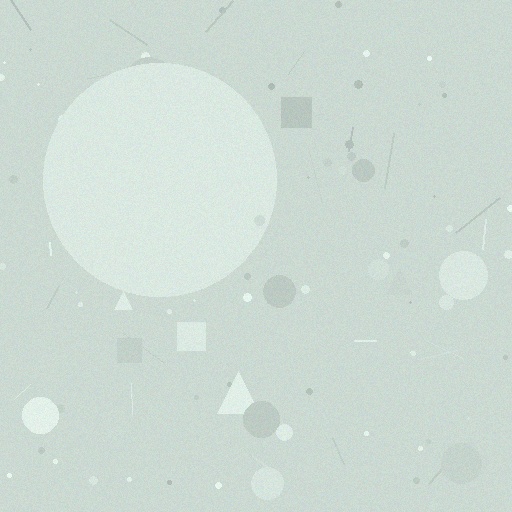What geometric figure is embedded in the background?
A circle is embedded in the background.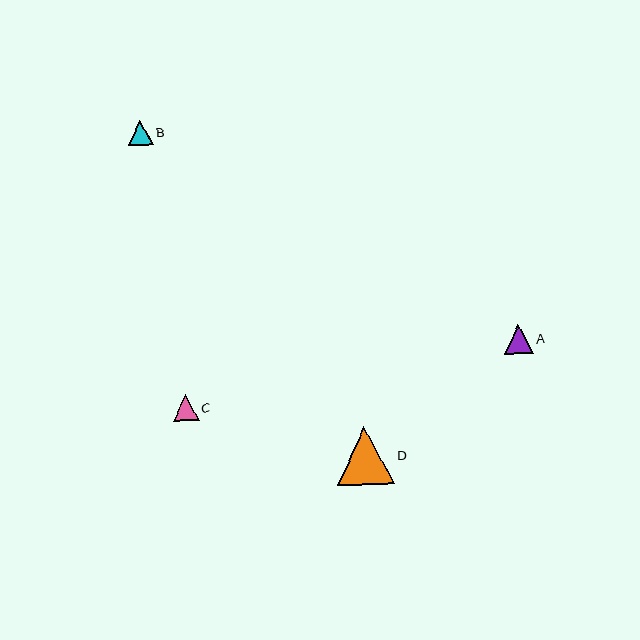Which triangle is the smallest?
Triangle B is the smallest with a size of approximately 25 pixels.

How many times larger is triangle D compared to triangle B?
Triangle D is approximately 2.3 times the size of triangle B.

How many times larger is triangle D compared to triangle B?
Triangle D is approximately 2.3 times the size of triangle B.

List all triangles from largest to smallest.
From largest to smallest: D, A, C, B.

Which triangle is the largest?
Triangle D is the largest with a size of approximately 57 pixels.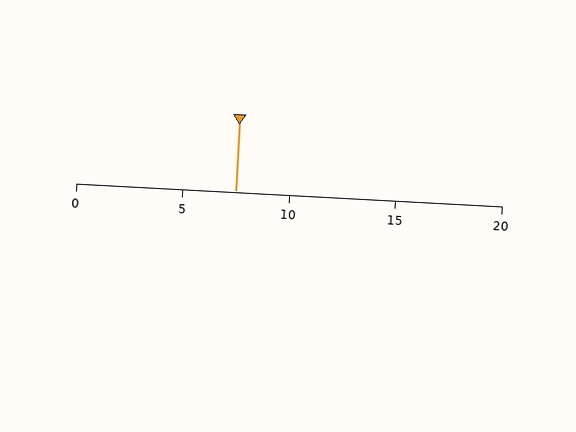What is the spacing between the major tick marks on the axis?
The major ticks are spaced 5 apart.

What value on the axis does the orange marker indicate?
The marker indicates approximately 7.5.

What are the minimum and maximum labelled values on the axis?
The axis runs from 0 to 20.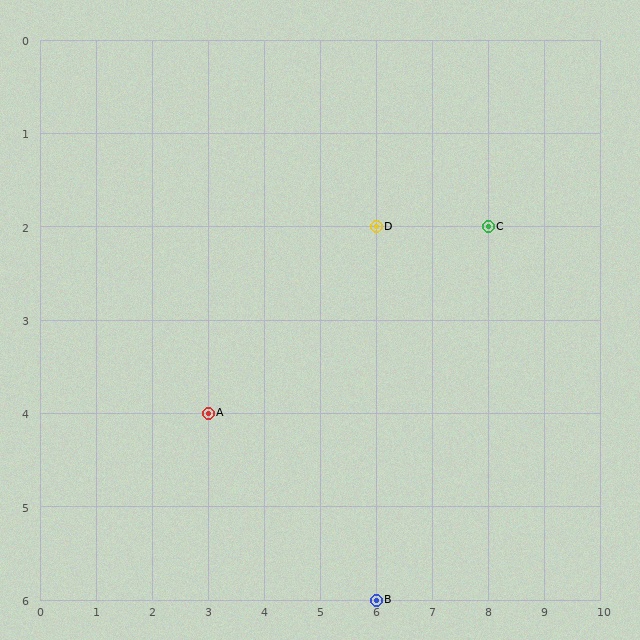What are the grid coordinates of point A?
Point A is at grid coordinates (3, 4).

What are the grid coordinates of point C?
Point C is at grid coordinates (8, 2).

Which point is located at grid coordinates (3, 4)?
Point A is at (3, 4).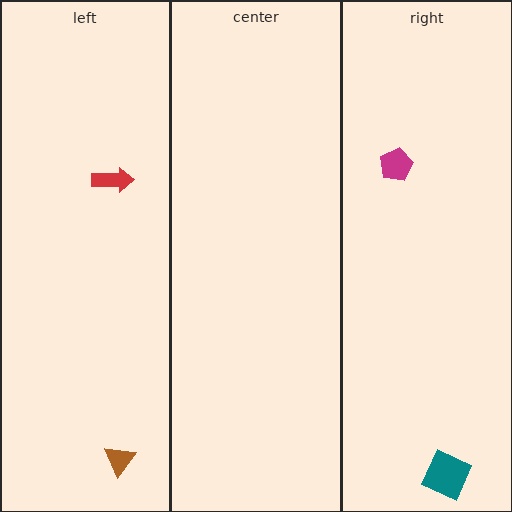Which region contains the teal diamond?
The right region.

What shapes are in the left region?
The brown triangle, the red arrow.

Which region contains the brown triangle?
The left region.